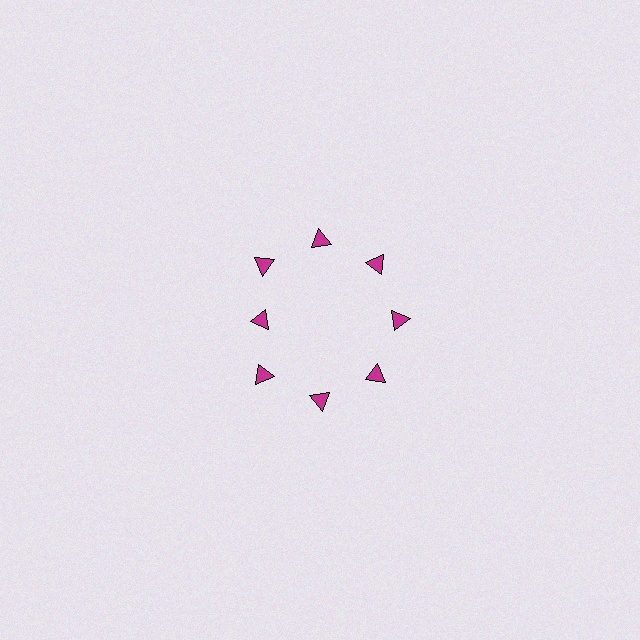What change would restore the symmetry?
The symmetry would be restored by moving it outward, back onto the ring so that all 8 triangles sit at equal angles and equal distance from the center.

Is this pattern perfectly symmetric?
No. The 8 magenta triangles are arranged in a ring, but one element near the 9 o'clock position is pulled inward toward the center, breaking the 8-fold rotational symmetry.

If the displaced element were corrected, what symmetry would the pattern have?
It would have 8-fold rotational symmetry — the pattern would map onto itself every 45 degrees.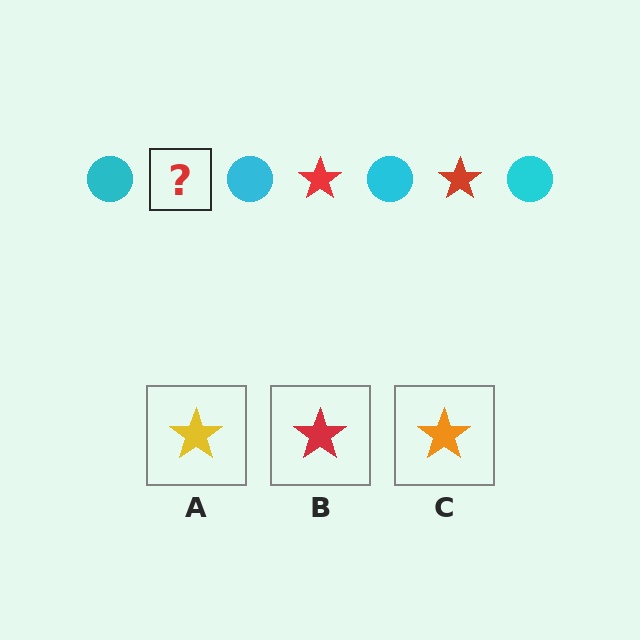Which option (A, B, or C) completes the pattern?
B.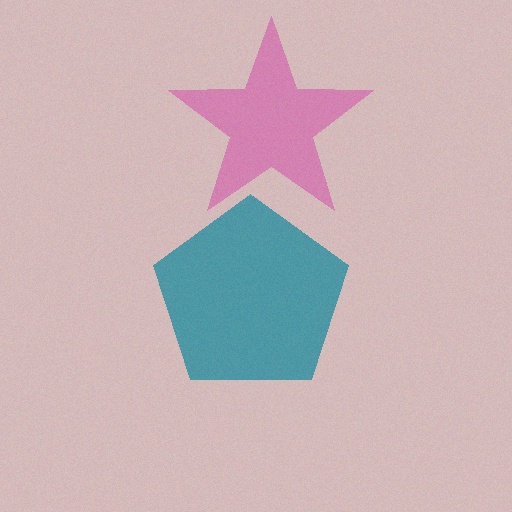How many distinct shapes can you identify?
There are 2 distinct shapes: a teal pentagon, a magenta star.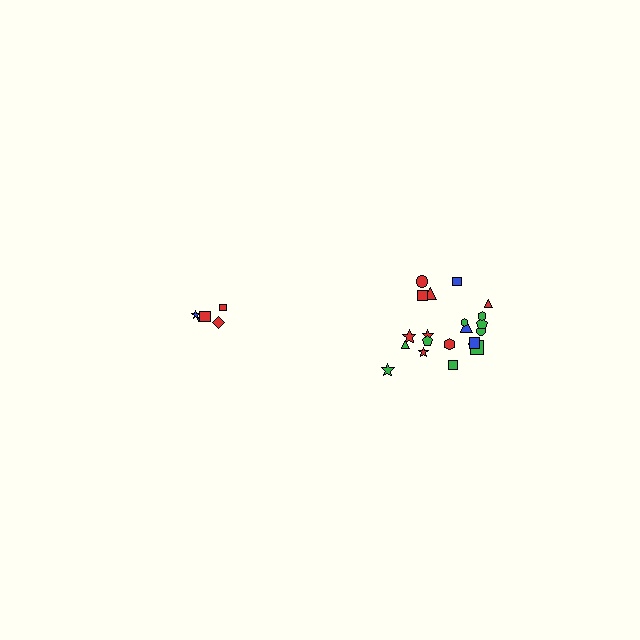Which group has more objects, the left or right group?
The right group.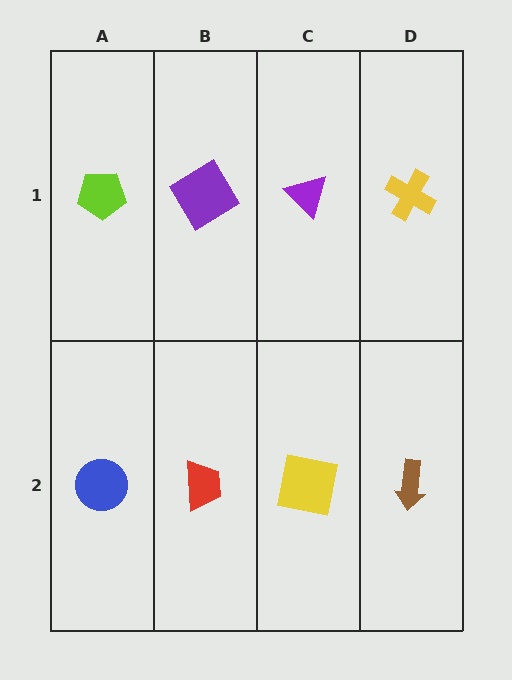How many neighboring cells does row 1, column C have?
3.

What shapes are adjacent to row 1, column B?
A red trapezoid (row 2, column B), a lime pentagon (row 1, column A), a purple triangle (row 1, column C).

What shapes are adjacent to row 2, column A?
A lime pentagon (row 1, column A), a red trapezoid (row 2, column B).